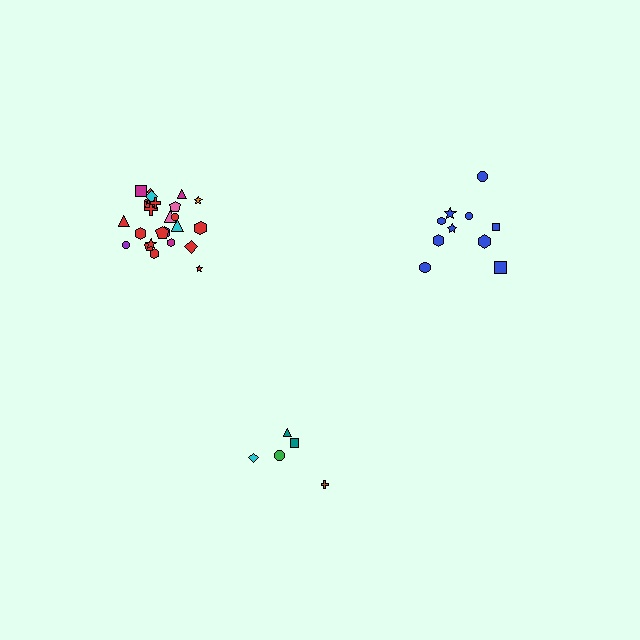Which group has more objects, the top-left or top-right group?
The top-left group.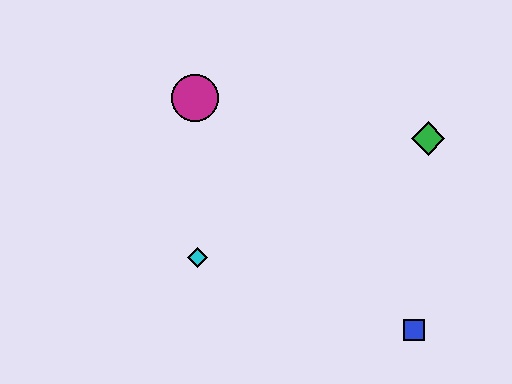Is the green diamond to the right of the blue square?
Yes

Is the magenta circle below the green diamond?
No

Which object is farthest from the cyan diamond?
The green diamond is farthest from the cyan diamond.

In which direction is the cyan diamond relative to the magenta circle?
The cyan diamond is below the magenta circle.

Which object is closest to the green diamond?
The blue square is closest to the green diamond.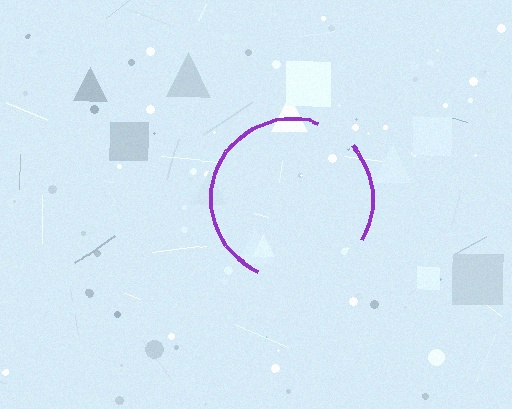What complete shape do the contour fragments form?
The contour fragments form a circle.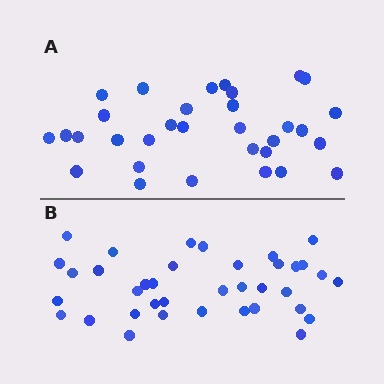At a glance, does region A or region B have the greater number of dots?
Region B (the bottom region) has more dots.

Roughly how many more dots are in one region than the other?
Region B has about 5 more dots than region A.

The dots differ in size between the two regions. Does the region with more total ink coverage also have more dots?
No. Region A has more total ink coverage because its dots are larger, but region B actually contains more individual dots. Total area can be misleading — the number of items is what matters here.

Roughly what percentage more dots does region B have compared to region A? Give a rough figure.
About 15% more.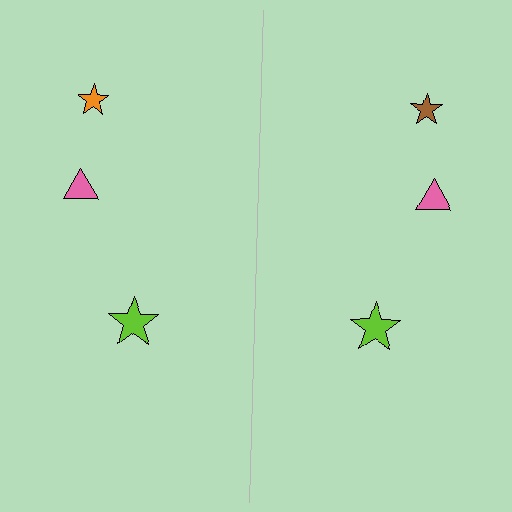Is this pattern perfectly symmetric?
No, the pattern is not perfectly symmetric. The brown star on the right side breaks the symmetry — its mirror counterpart is orange.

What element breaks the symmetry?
The brown star on the right side breaks the symmetry — its mirror counterpart is orange.